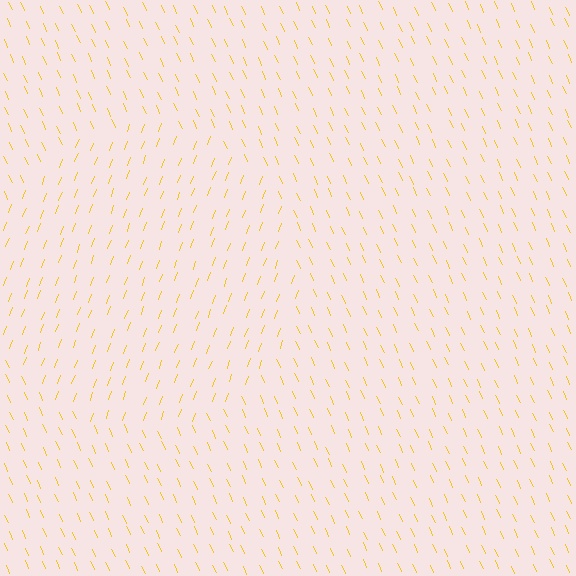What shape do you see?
I see a circle.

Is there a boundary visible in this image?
Yes, there is a texture boundary formed by a change in line orientation.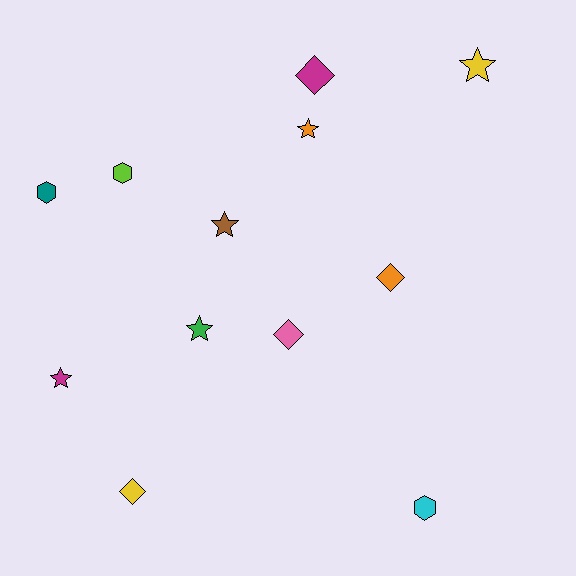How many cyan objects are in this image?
There is 1 cyan object.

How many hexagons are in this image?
There are 3 hexagons.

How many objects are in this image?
There are 12 objects.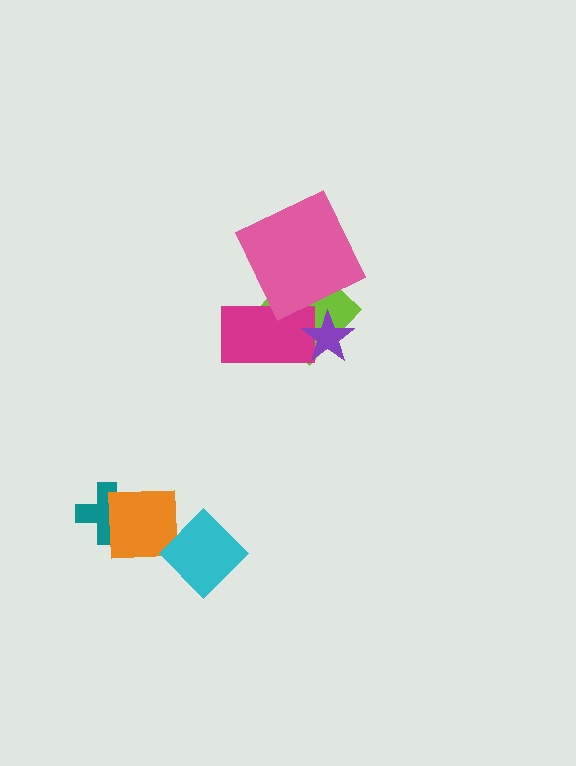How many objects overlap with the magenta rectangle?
3 objects overlap with the magenta rectangle.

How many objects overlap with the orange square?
2 objects overlap with the orange square.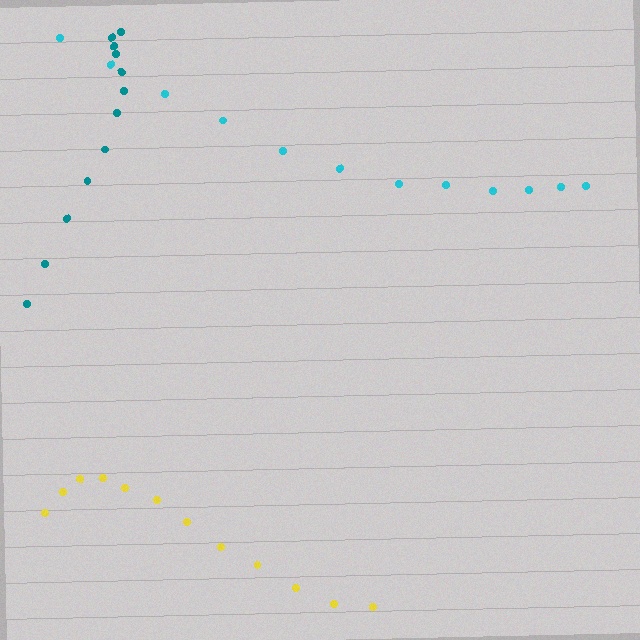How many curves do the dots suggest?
There are 3 distinct paths.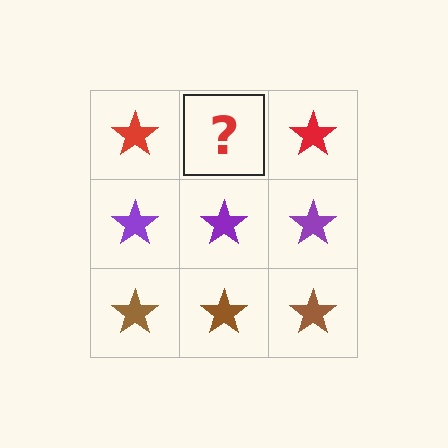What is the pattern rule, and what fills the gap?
The rule is that each row has a consistent color. The gap should be filled with a red star.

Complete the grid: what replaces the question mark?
The question mark should be replaced with a red star.